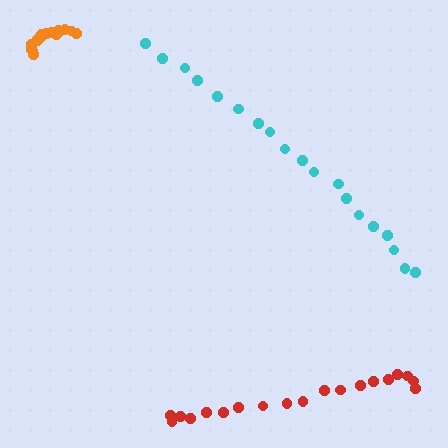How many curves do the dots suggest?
There are 3 distinct paths.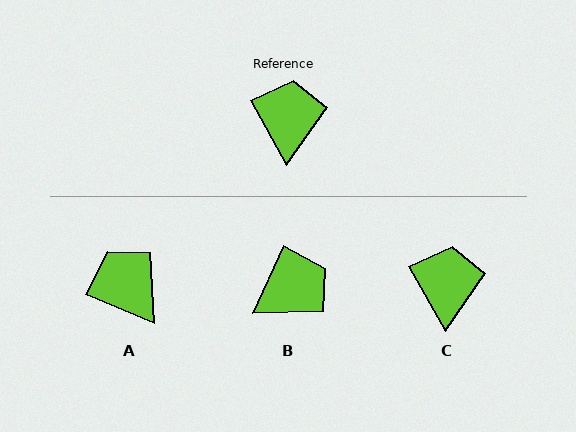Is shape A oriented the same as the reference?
No, it is off by about 37 degrees.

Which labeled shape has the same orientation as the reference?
C.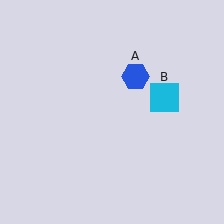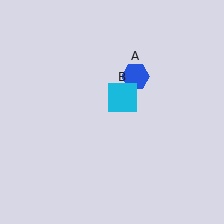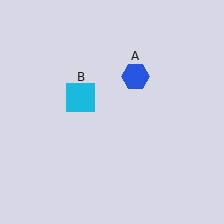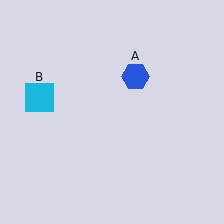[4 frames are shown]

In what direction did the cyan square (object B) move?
The cyan square (object B) moved left.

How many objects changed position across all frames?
1 object changed position: cyan square (object B).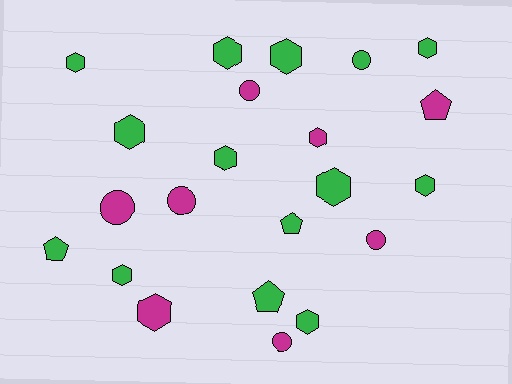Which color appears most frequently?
Green, with 14 objects.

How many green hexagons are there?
There are 10 green hexagons.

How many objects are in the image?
There are 22 objects.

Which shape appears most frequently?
Hexagon, with 12 objects.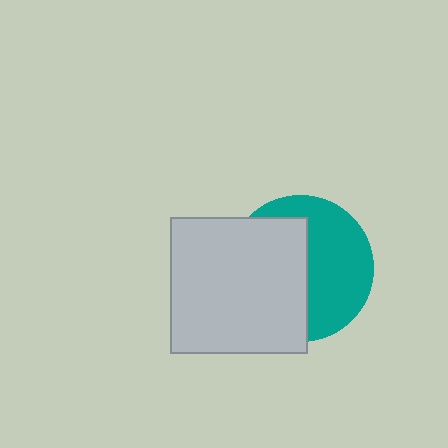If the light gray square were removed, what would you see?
You would see the complete teal circle.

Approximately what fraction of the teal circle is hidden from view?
Roughly 50% of the teal circle is hidden behind the light gray square.